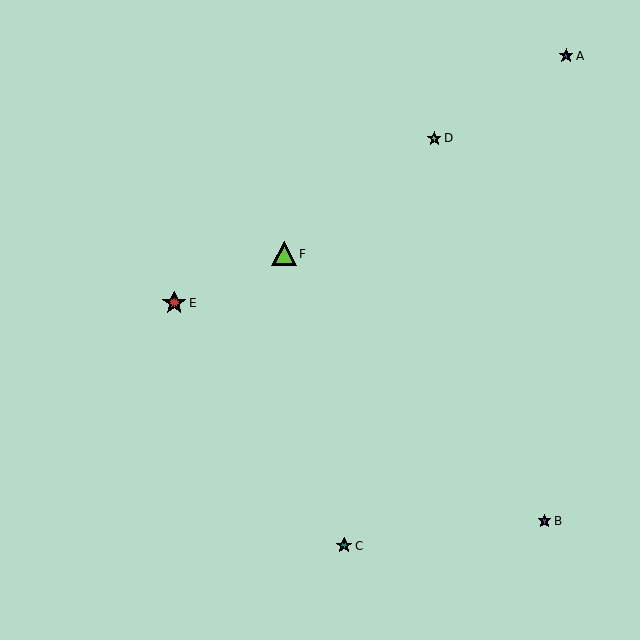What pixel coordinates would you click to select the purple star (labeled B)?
Click at (544, 521) to select the purple star B.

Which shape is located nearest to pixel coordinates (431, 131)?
The lime star (labeled D) at (434, 139) is nearest to that location.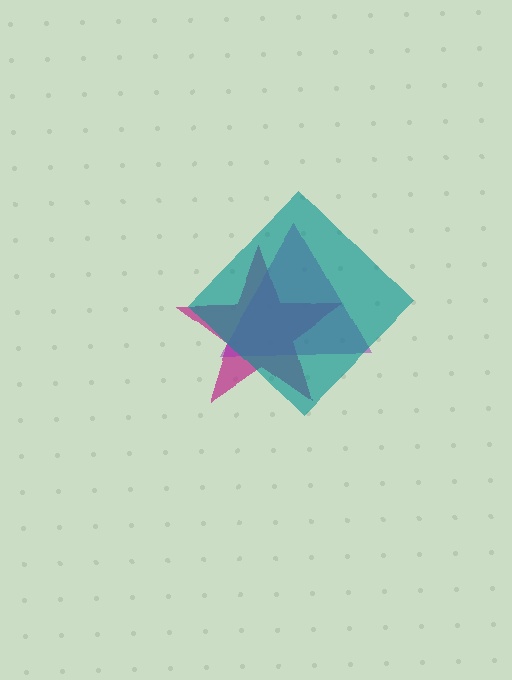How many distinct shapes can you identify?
There are 3 distinct shapes: a magenta star, a purple triangle, a teal diamond.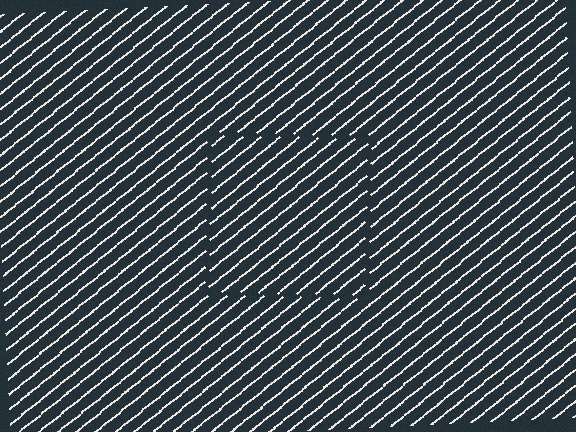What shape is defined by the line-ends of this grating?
An illusory square. The interior of the shape contains the same grating, shifted by half a period — the contour is defined by the phase discontinuity where line-ends from the inner and outer gratings abut.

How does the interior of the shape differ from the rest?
The interior of the shape contains the same grating, shifted by half a period — the contour is defined by the phase discontinuity where line-ends from the inner and outer gratings abut.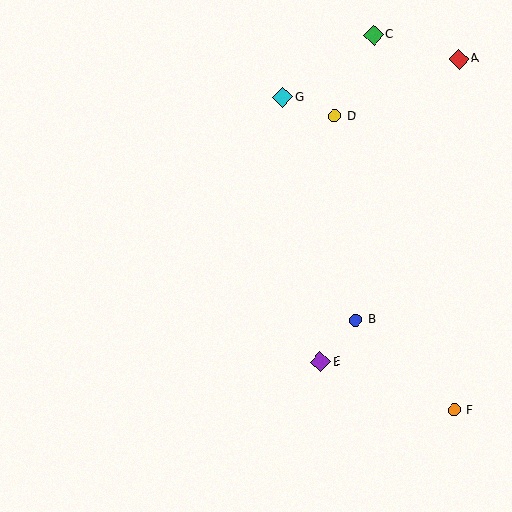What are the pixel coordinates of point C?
Point C is at (374, 35).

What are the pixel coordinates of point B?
Point B is at (355, 320).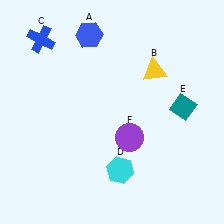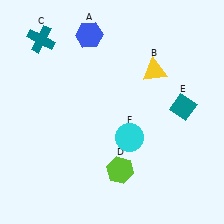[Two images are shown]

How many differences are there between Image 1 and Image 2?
There are 3 differences between the two images.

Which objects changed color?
C changed from blue to teal. D changed from cyan to lime. F changed from purple to cyan.